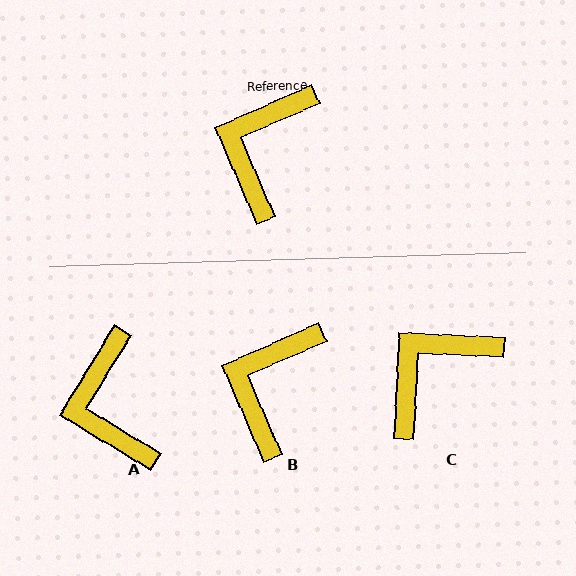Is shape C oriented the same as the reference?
No, it is off by about 26 degrees.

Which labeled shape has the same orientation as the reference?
B.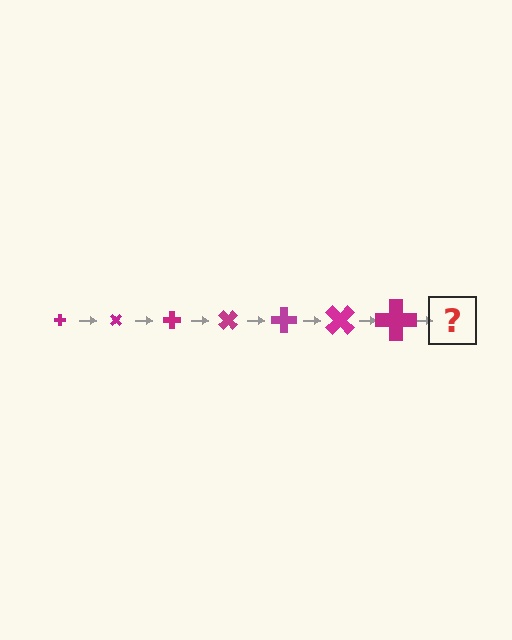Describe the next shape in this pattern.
It should be a cross, larger than the previous one and rotated 315 degrees from the start.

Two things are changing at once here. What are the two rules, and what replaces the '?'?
The two rules are that the cross grows larger each step and it rotates 45 degrees each step. The '?' should be a cross, larger than the previous one and rotated 315 degrees from the start.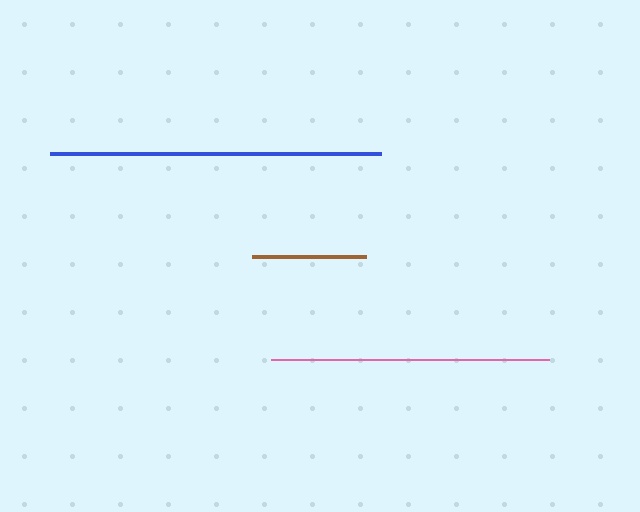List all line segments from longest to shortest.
From longest to shortest: blue, pink, brown.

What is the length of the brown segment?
The brown segment is approximately 114 pixels long.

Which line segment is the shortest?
The brown line is the shortest at approximately 114 pixels.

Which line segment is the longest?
The blue line is the longest at approximately 331 pixels.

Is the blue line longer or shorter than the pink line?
The blue line is longer than the pink line.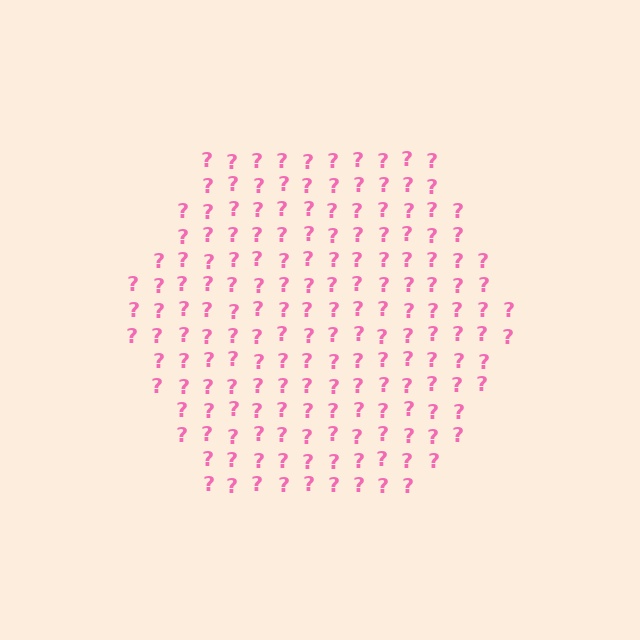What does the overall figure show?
The overall figure shows a hexagon.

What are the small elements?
The small elements are question marks.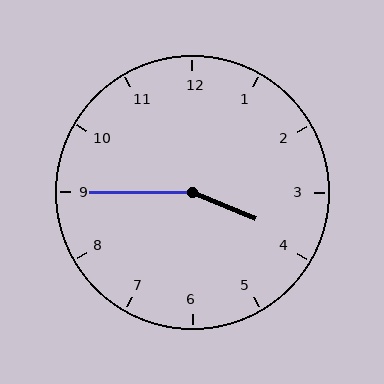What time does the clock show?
3:45.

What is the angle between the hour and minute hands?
Approximately 158 degrees.